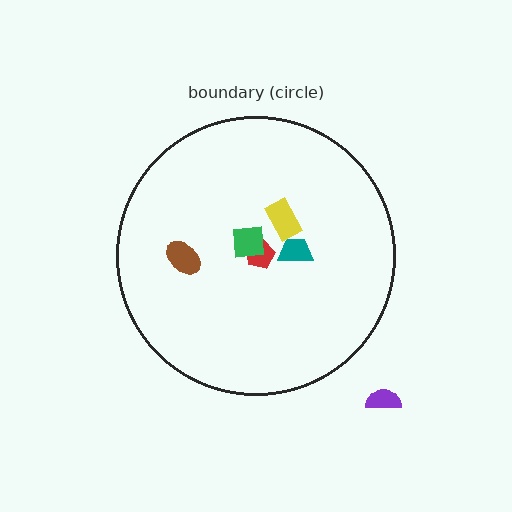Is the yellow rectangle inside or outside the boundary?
Inside.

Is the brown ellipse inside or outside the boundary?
Inside.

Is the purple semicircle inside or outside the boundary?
Outside.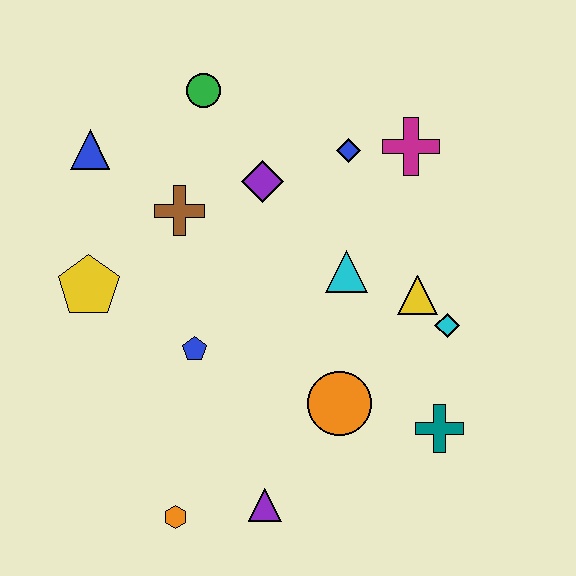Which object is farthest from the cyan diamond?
The blue triangle is farthest from the cyan diamond.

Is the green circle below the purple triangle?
No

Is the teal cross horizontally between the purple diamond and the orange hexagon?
No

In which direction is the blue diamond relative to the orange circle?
The blue diamond is above the orange circle.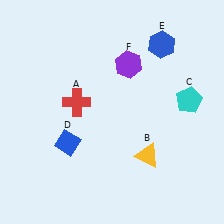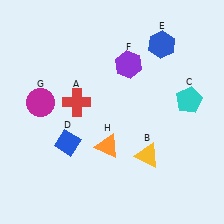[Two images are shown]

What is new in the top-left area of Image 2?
A magenta circle (G) was added in the top-left area of Image 2.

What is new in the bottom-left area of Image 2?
An orange triangle (H) was added in the bottom-left area of Image 2.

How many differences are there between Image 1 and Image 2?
There are 2 differences between the two images.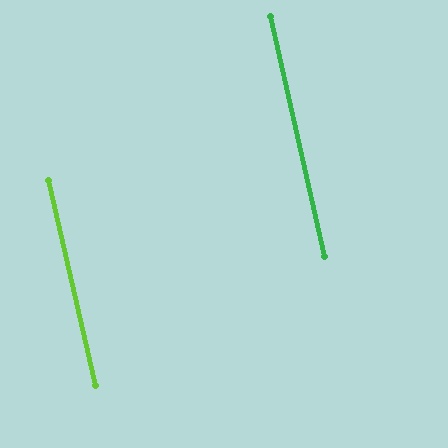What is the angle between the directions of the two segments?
Approximately 0 degrees.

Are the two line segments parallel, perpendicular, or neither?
Parallel — their directions differ by only 0.3°.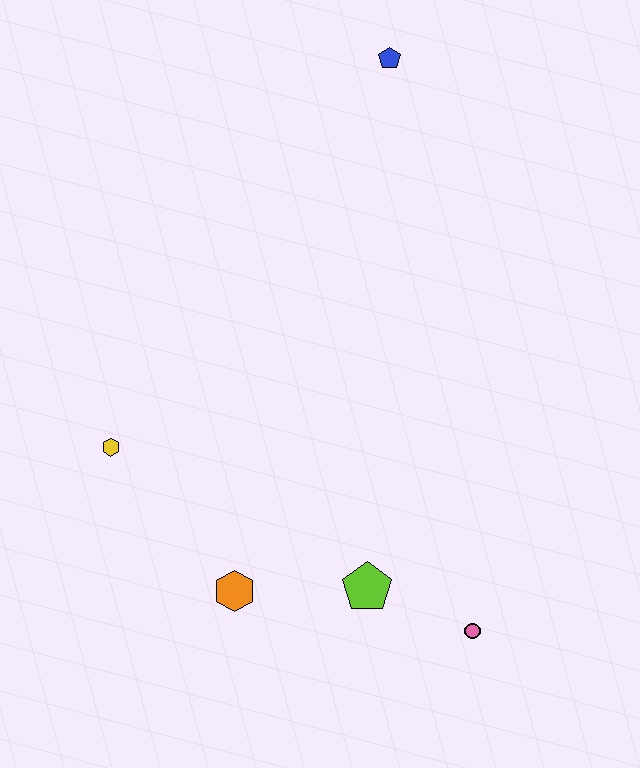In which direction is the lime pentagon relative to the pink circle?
The lime pentagon is to the left of the pink circle.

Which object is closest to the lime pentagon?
The pink circle is closest to the lime pentagon.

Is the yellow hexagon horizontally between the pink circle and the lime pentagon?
No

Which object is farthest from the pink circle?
The blue pentagon is farthest from the pink circle.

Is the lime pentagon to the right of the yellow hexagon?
Yes